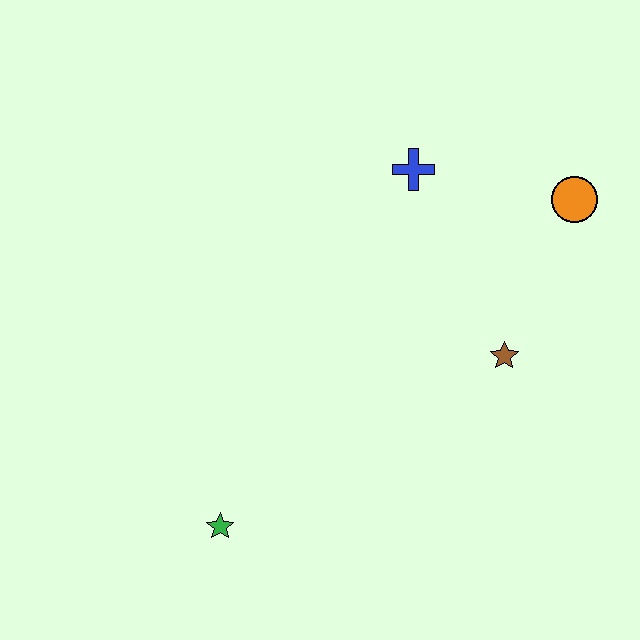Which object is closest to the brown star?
The orange circle is closest to the brown star.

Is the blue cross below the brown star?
No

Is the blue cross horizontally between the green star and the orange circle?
Yes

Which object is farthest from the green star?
The orange circle is farthest from the green star.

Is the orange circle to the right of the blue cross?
Yes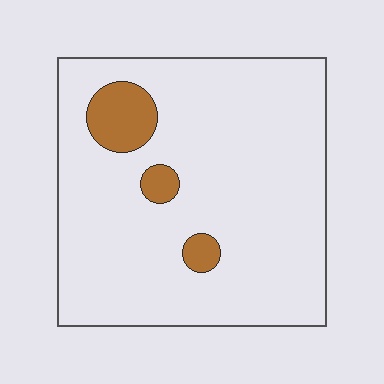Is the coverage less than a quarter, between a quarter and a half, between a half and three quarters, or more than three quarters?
Less than a quarter.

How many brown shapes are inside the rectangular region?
3.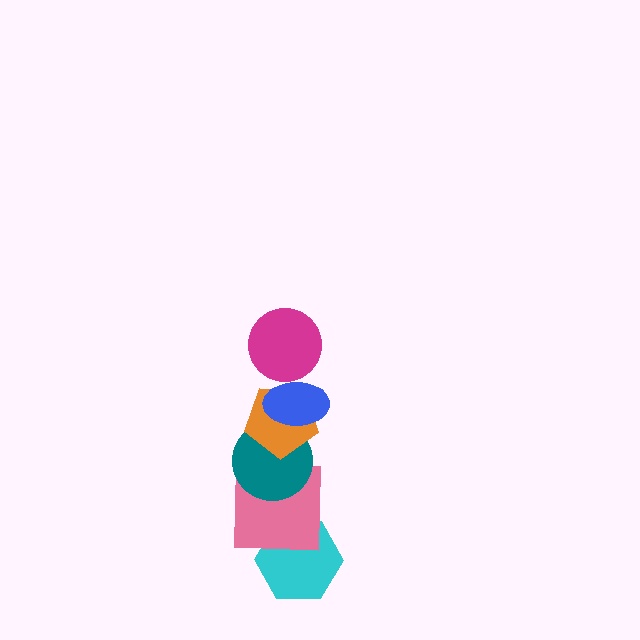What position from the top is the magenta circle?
The magenta circle is 1st from the top.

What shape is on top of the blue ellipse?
The magenta circle is on top of the blue ellipse.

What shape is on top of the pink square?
The teal circle is on top of the pink square.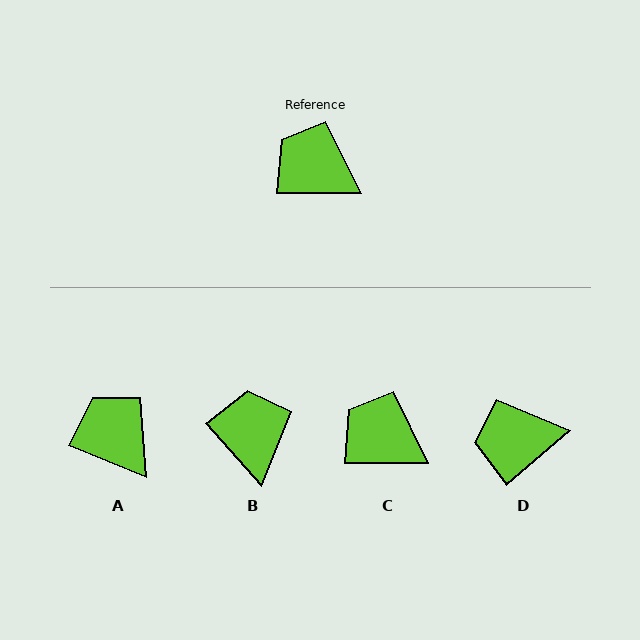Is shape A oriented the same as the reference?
No, it is off by about 22 degrees.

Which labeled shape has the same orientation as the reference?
C.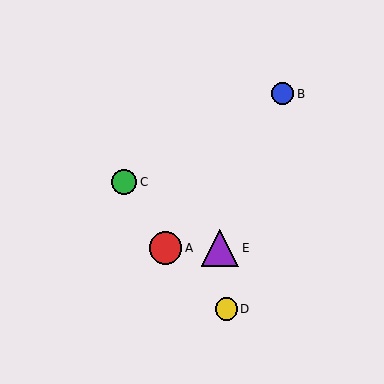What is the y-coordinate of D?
Object D is at y≈309.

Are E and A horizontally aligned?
Yes, both are at y≈248.